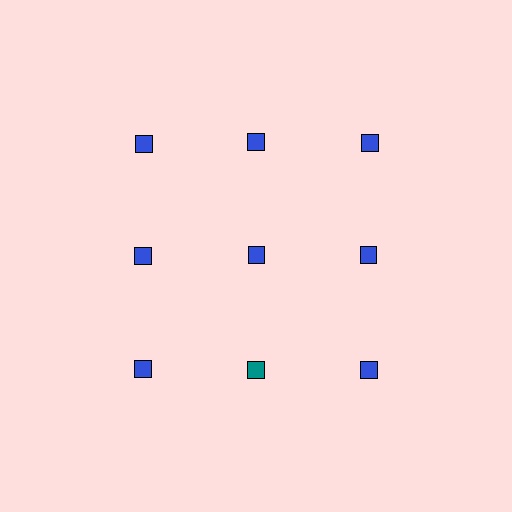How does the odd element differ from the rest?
It has a different color: teal instead of blue.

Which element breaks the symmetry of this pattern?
The teal square in the third row, second from left column breaks the symmetry. All other shapes are blue squares.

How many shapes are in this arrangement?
There are 9 shapes arranged in a grid pattern.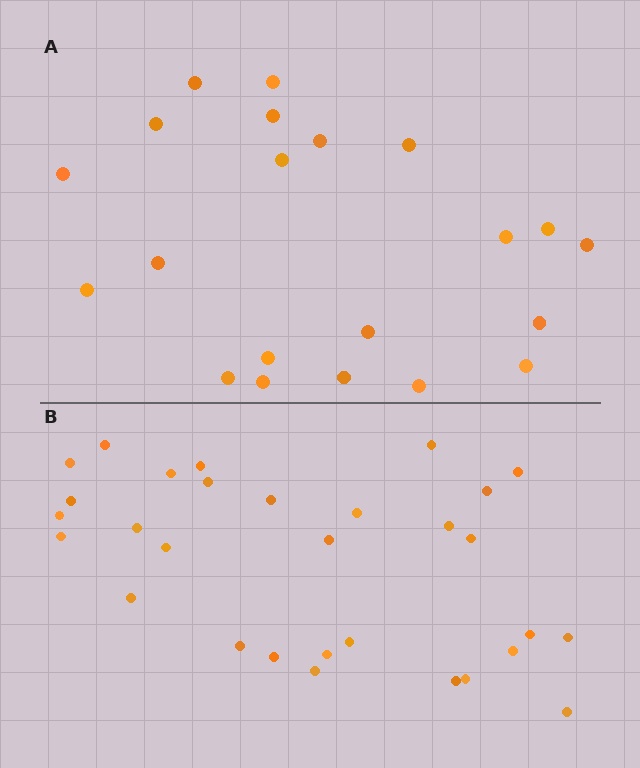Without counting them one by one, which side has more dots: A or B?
Region B (the bottom region) has more dots.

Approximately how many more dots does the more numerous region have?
Region B has roughly 8 or so more dots than region A.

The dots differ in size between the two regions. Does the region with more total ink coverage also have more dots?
No. Region A has more total ink coverage because its dots are larger, but region B actually contains more individual dots. Total area can be misleading — the number of items is what matters here.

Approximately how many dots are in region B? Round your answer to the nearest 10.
About 30 dots.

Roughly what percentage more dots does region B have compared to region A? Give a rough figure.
About 45% more.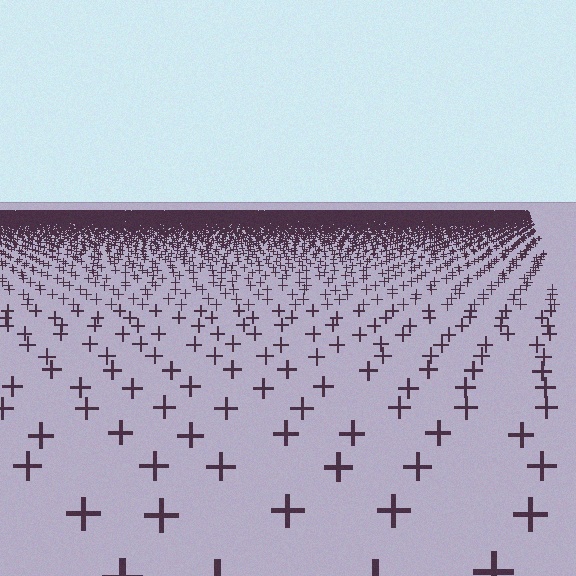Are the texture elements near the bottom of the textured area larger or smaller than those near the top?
Larger. Near the bottom, elements are closer to the viewer and appear at a bigger on-screen size.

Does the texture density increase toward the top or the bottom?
Density increases toward the top.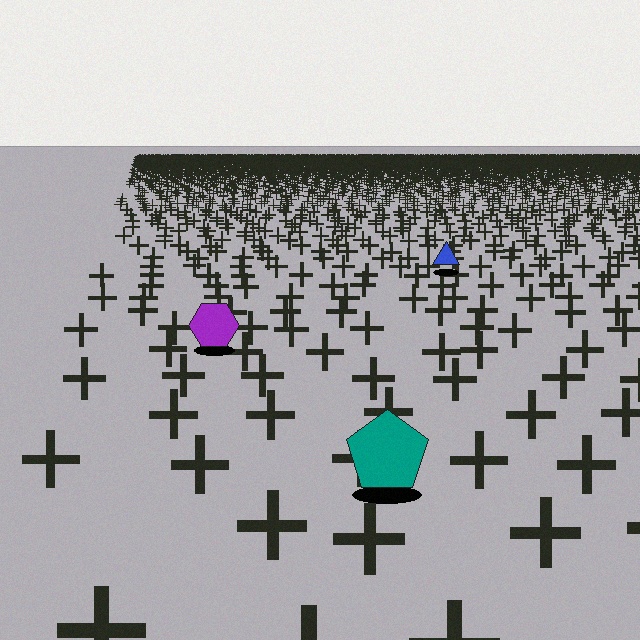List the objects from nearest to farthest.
From nearest to farthest: the teal pentagon, the purple hexagon, the blue triangle.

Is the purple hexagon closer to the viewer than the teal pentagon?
No. The teal pentagon is closer — you can tell from the texture gradient: the ground texture is coarser near it.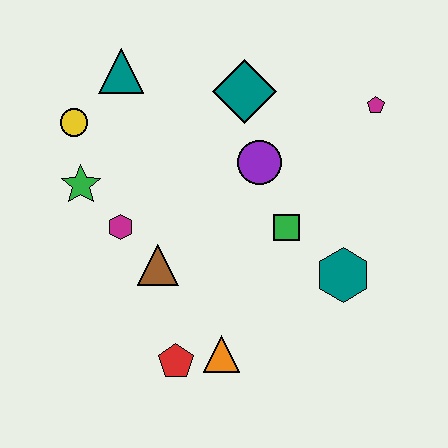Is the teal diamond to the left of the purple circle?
Yes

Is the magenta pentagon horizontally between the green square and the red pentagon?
No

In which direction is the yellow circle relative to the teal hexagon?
The yellow circle is to the left of the teal hexagon.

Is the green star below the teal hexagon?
No